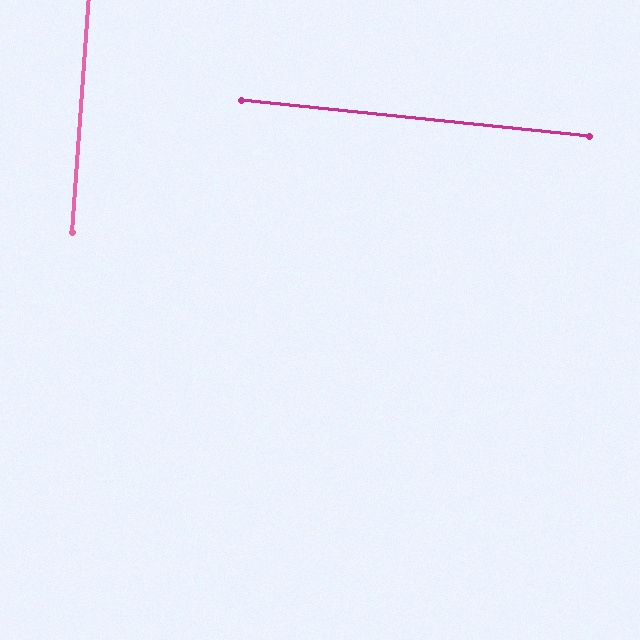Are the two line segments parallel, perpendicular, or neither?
Perpendicular — they meet at approximately 88°.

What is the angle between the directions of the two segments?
Approximately 88 degrees.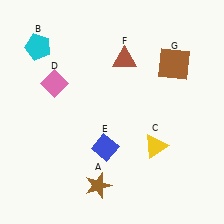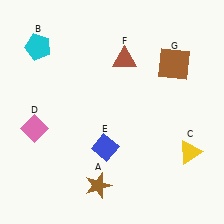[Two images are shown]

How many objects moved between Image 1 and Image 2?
2 objects moved between the two images.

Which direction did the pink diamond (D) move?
The pink diamond (D) moved down.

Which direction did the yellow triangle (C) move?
The yellow triangle (C) moved right.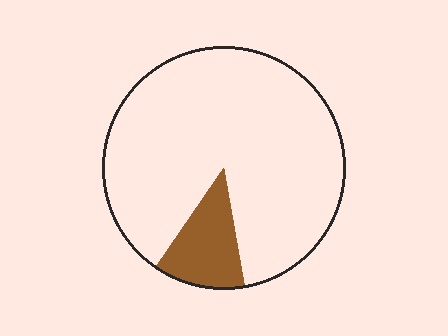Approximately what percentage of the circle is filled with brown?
Approximately 15%.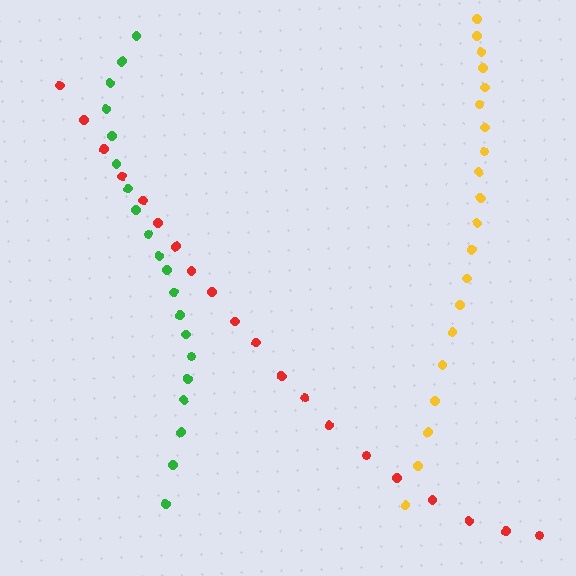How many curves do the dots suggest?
There are 3 distinct paths.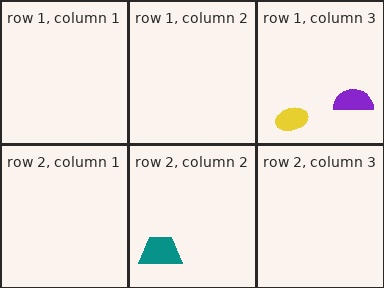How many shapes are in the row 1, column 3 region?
2.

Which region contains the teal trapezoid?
The row 2, column 2 region.